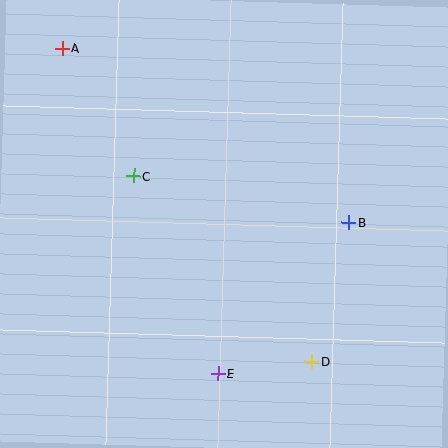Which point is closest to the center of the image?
Point C at (134, 176) is closest to the center.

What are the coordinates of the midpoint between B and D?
The midpoint between B and D is at (330, 292).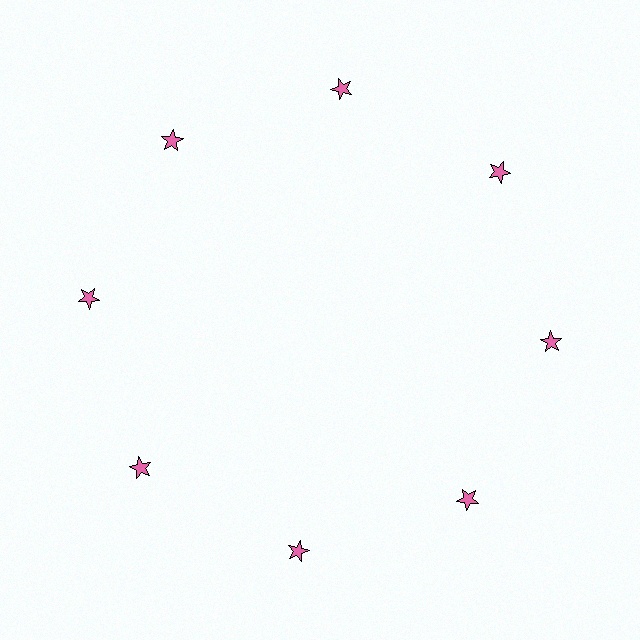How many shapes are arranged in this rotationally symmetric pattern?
There are 8 shapes, arranged in 8 groups of 1.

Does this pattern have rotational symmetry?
Yes, this pattern has 8-fold rotational symmetry. It looks the same after rotating 45 degrees around the center.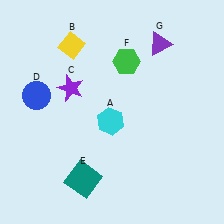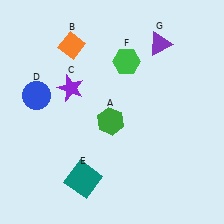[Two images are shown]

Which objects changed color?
A changed from cyan to green. B changed from yellow to orange.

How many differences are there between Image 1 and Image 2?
There are 2 differences between the two images.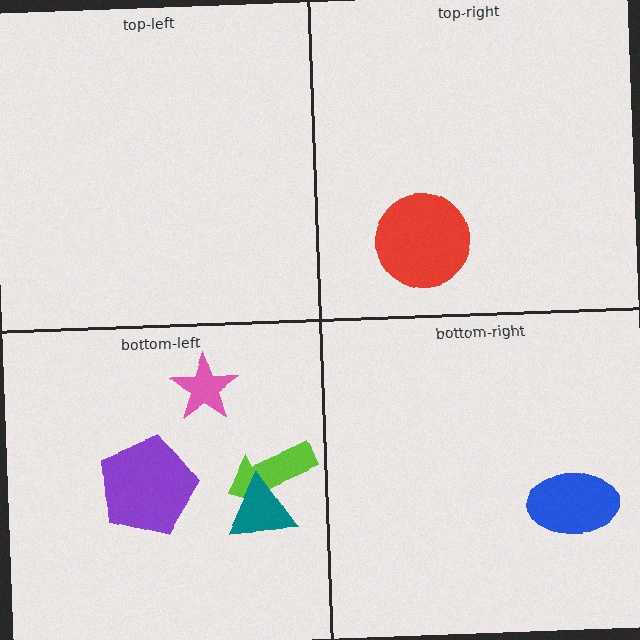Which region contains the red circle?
The top-right region.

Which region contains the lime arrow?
The bottom-left region.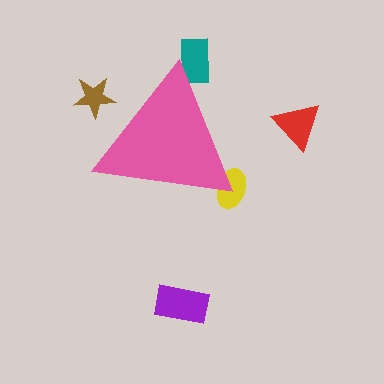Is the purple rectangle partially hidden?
No, the purple rectangle is fully visible.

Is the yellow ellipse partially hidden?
Yes, the yellow ellipse is partially hidden behind the pink triangle.